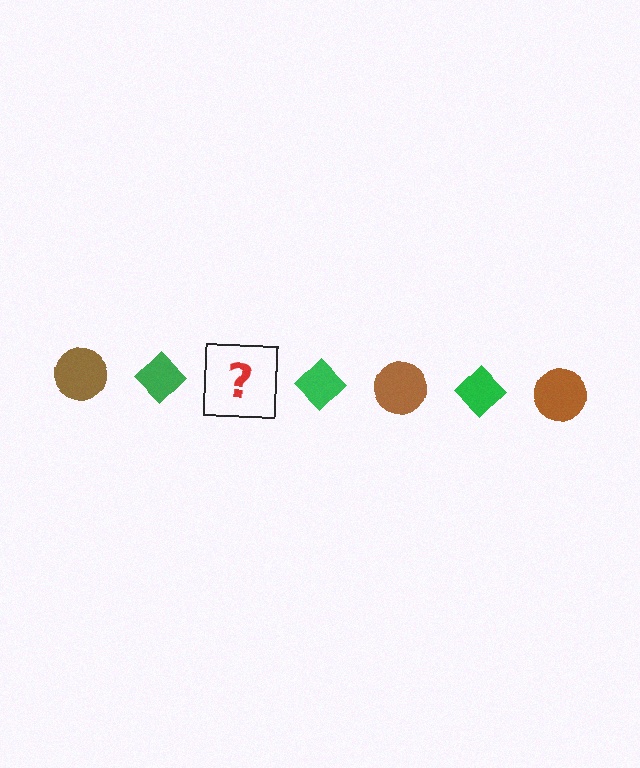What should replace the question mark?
The question mark should be replaced with a brown circle.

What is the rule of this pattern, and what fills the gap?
The rule is that the pattern alternates between brown circle and green diamond. The gap should be filled with a brown circle.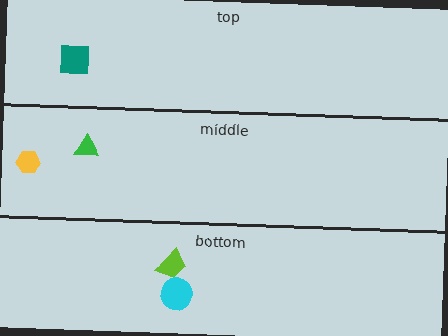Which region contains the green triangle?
The middle region.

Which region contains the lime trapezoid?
The bottom region.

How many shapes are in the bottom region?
2.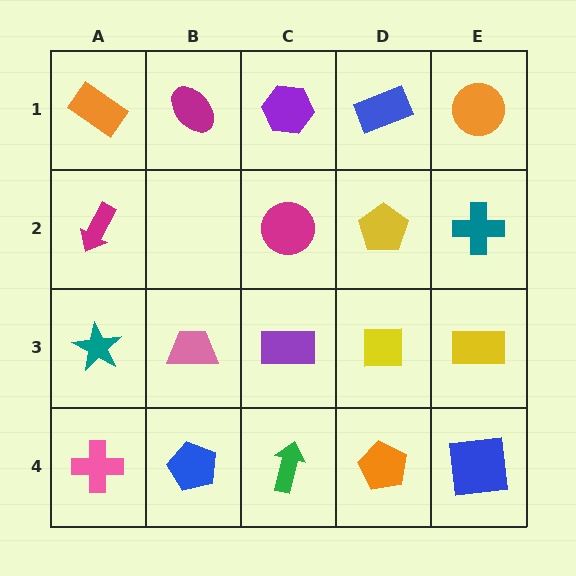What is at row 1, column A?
An orange rectangle.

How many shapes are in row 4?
5 shapes.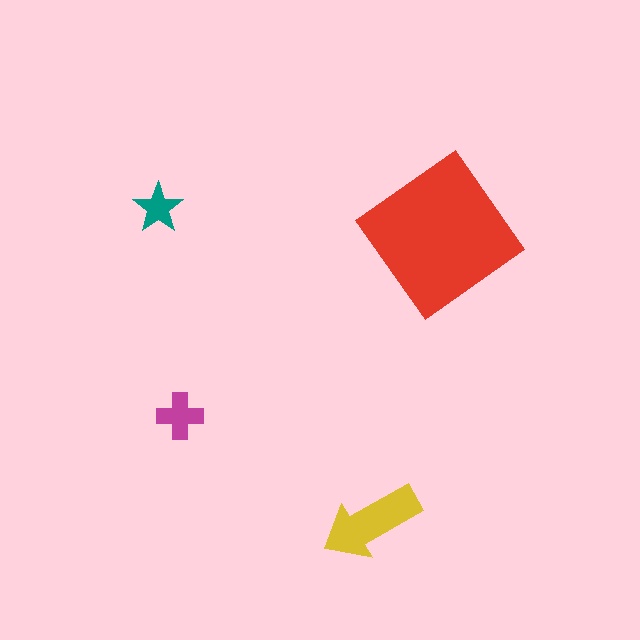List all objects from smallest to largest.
The teal star, the magenta cross, the yellow arrow, the red diamond.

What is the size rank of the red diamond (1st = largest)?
1st.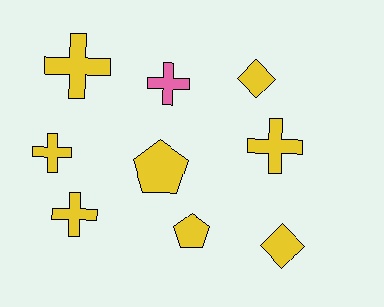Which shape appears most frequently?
Cross, with 5 objects.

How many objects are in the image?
There are 9 objects.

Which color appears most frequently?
Yellow, with 8 objects.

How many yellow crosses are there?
There are 4 yellow crosses.